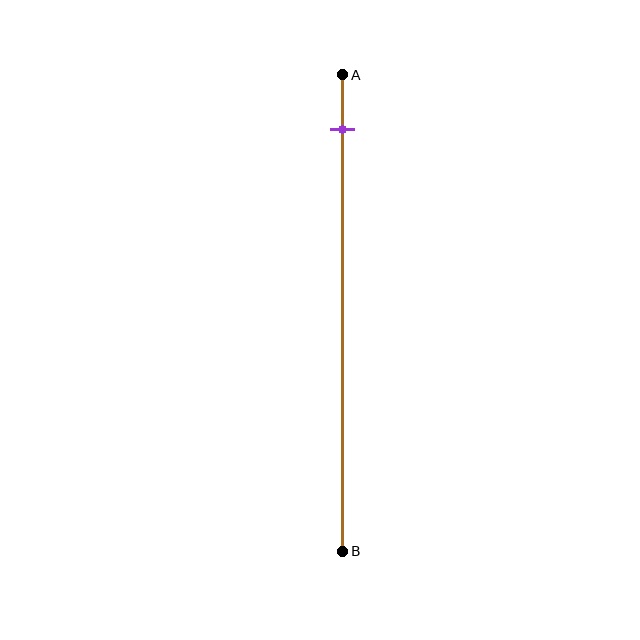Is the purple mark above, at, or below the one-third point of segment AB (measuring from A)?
The purple mark is above the one-third point of segment AB.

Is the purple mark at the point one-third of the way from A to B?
No, the mark is at about 10% from A, not at the 33% one-third point.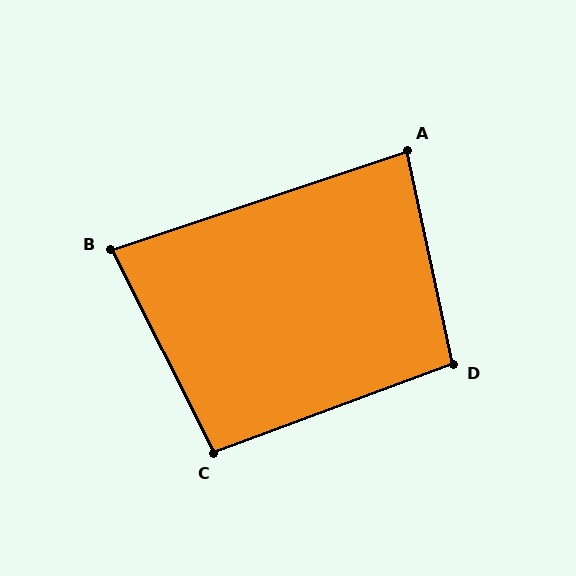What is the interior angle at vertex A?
Approximately 84 degrees (acute).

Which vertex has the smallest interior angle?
B, at approximately 82 degrees.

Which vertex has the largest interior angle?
D, at approximately 98 degrees.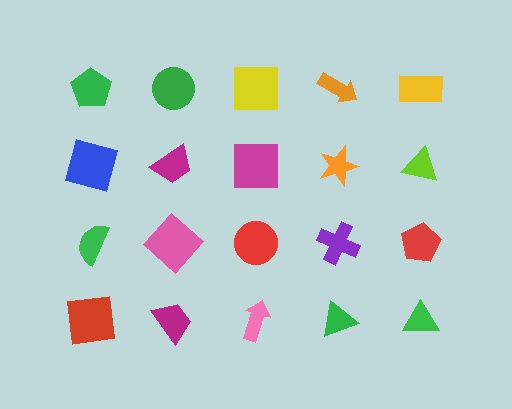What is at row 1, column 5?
A yellow rectangle.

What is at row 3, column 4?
A purple cross.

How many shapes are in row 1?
5 shapes.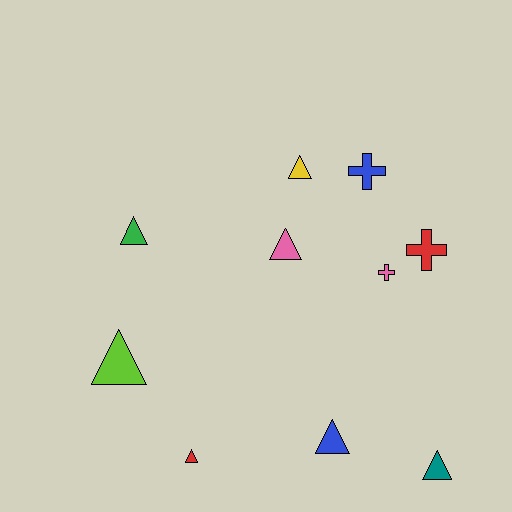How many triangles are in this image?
There are 7 triangles.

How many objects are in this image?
There are 10 objects.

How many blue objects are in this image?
There are 2 blue objects.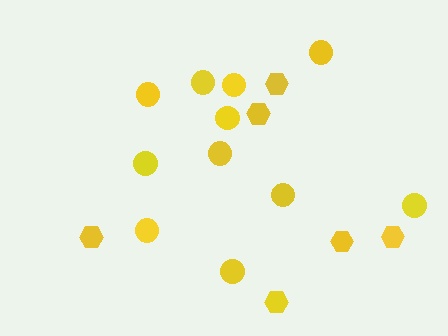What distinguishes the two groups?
There are 2 groups: one group of hexagons (6) and one group of circles (11).